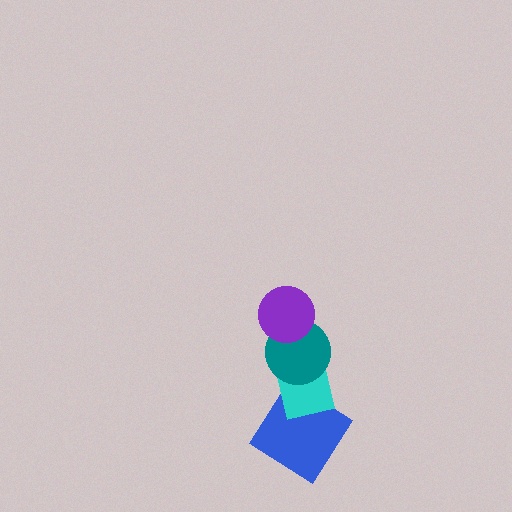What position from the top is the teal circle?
The teal circle is 2nd from the top.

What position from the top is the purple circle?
The purple circle is 1st from the top.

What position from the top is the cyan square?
The cyan square is 3rd from the top.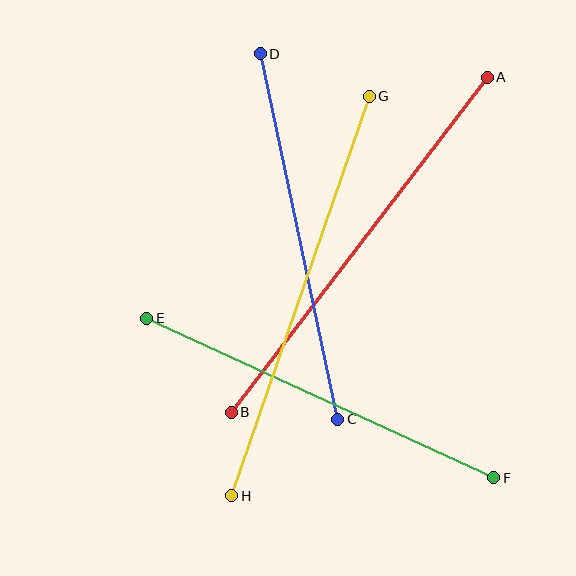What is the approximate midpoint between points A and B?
The midpoint is at approximately (359, 245) pixels.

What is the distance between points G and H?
The distance is approximately 422 pixels.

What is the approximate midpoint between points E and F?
The midpoint is at approximately (320, 398) pixels.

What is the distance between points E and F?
The distance is approximately 381 pixels.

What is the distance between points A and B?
The distance is approximately 422 pixels.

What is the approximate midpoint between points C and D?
The midpoint is at approximately (299, 236) pixels.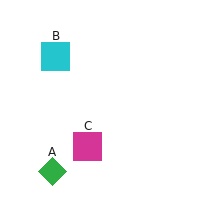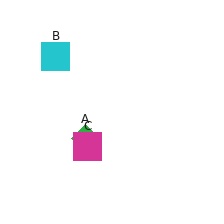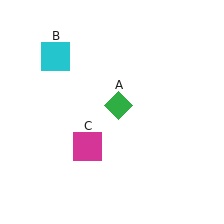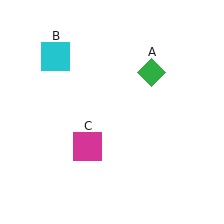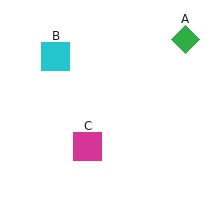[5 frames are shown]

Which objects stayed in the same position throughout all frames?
Cyan square (object B) and magenta square (object C) remained stationary.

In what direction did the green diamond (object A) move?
The green diamond (object A) moved up and to the right.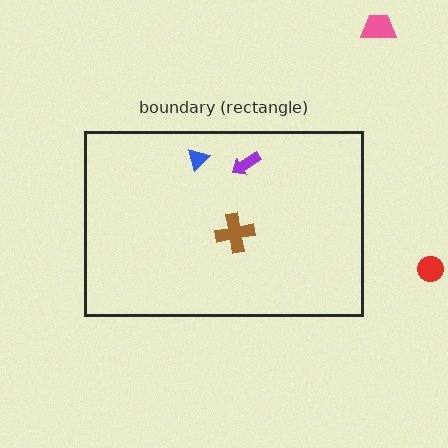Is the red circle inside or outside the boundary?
Outside.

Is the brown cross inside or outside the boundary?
Inside.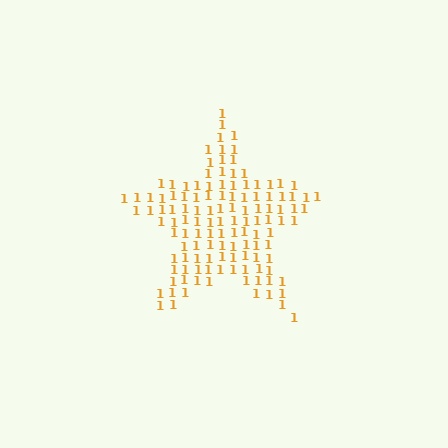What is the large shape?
The large shape is a star.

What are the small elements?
The small elements are digit 1's.